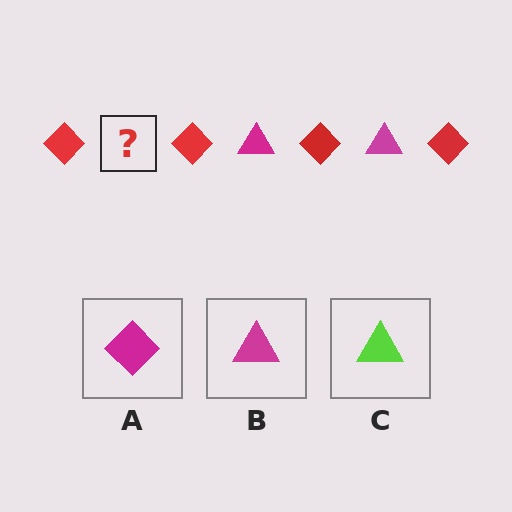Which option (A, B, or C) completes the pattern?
B.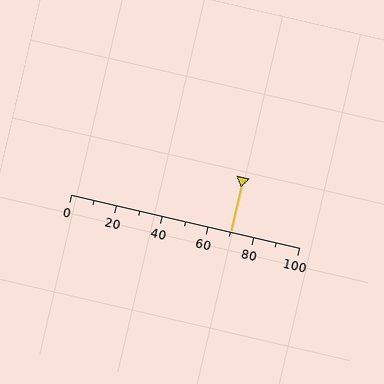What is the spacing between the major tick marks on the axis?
The major ticks are spaced 20 apart.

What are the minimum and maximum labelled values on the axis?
The axis runs from 0 to 100.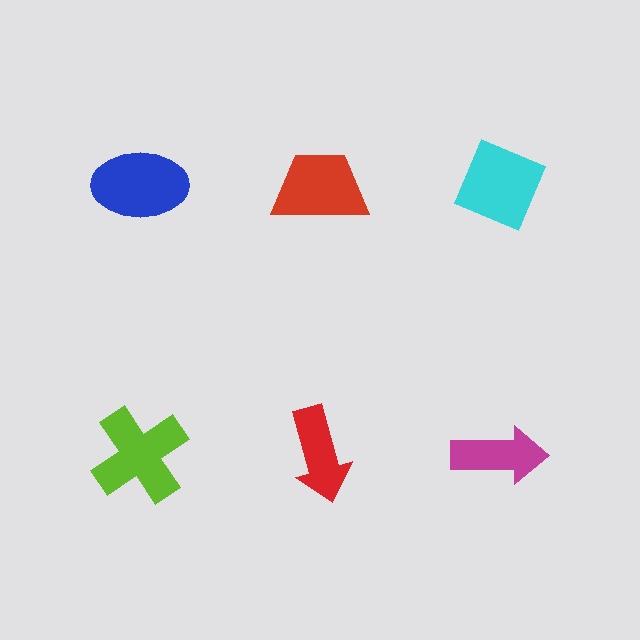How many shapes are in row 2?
3 shapes.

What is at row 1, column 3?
A cyan diamond.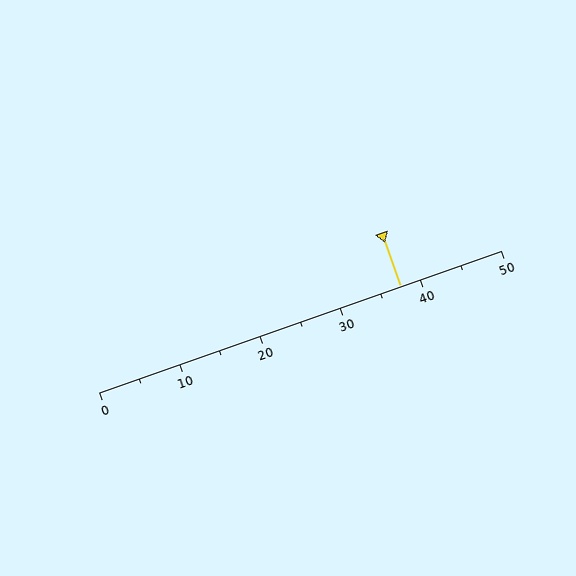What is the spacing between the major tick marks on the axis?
The major ticks are spaced 10 apart.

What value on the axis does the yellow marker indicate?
The marker indicates approximately 37.5.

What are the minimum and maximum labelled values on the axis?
The axis runs from 0 to 50.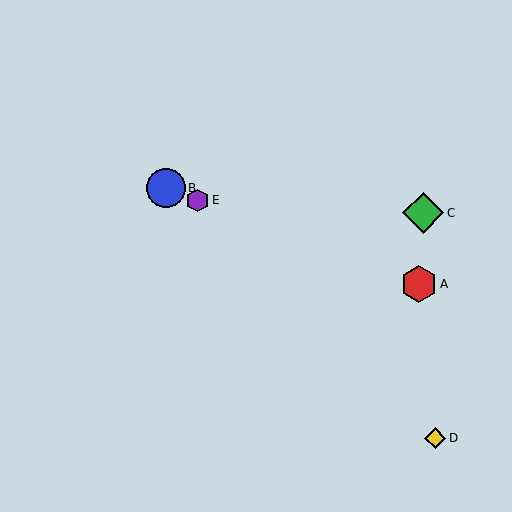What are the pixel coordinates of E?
Object E is at (198, 200).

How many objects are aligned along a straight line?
3 objects (A, B, E) are aligned along a straight line.